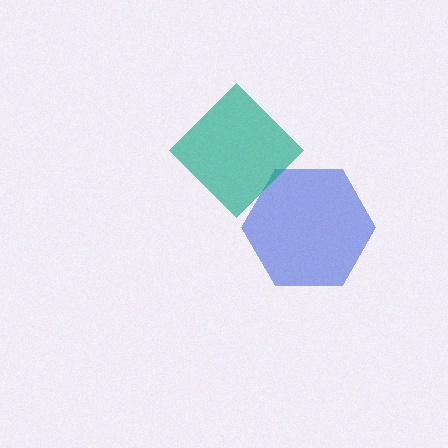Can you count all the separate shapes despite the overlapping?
Yes, there are 2 separate shapes.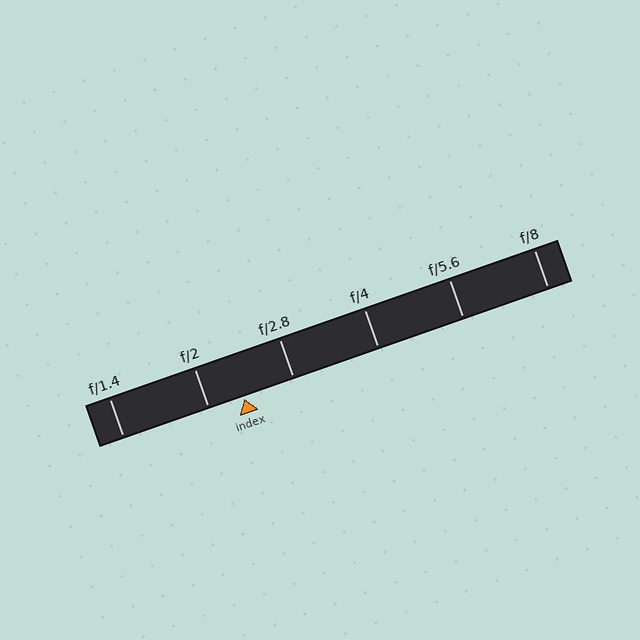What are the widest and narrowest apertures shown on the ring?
The widest aperture shown is f/1.4 and the narrowest is f/8.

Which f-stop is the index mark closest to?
The index mark is closest to f/2.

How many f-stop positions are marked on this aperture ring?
There are 6 f-stop positions marked.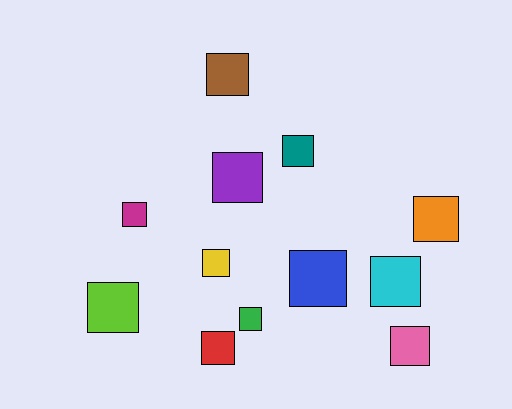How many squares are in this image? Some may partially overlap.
There are 12 squares.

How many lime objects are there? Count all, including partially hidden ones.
There is 1 lime object.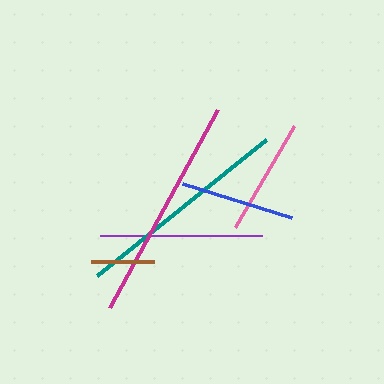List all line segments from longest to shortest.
From longest to shortest: magenta, teal, purple, pink, blue, brown.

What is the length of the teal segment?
The teal segment is approximately 217 pixels long.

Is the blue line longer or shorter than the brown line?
The blue line is longer than the brown line.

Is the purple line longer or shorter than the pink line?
The purple line is longer than the pink line.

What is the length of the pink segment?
The pink segment is approximately 116 pixels long.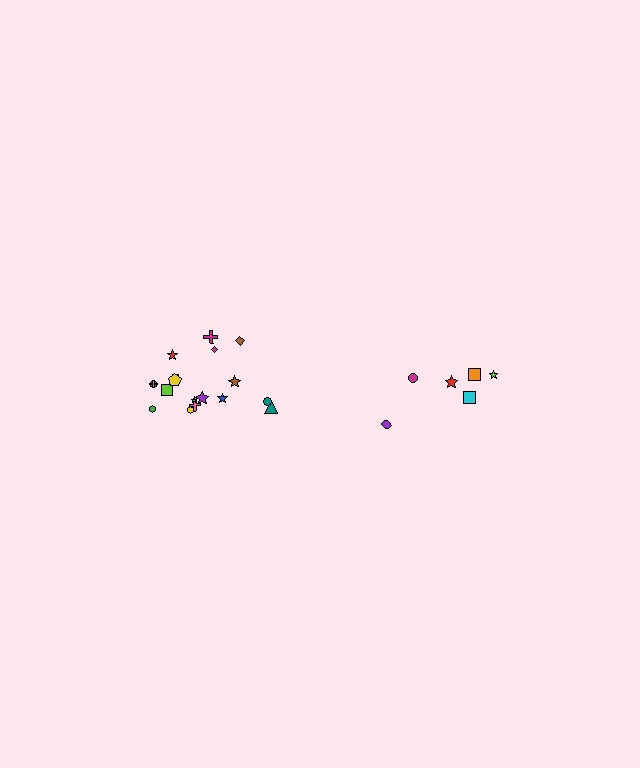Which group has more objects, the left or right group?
The left group.